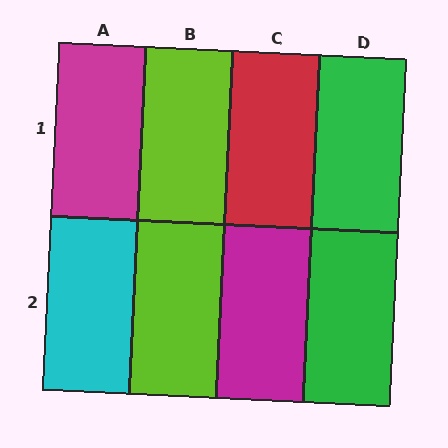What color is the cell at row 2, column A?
Cyan.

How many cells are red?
1 cell is red.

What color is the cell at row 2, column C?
Magenta.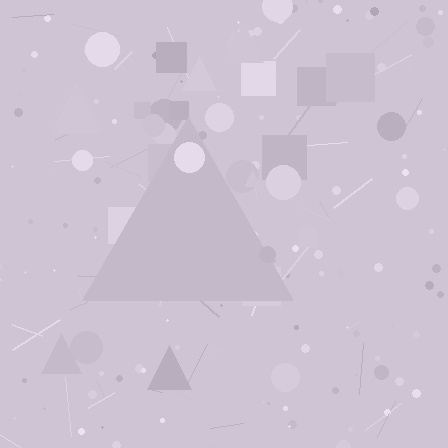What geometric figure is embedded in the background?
A triangle is embedded in the background.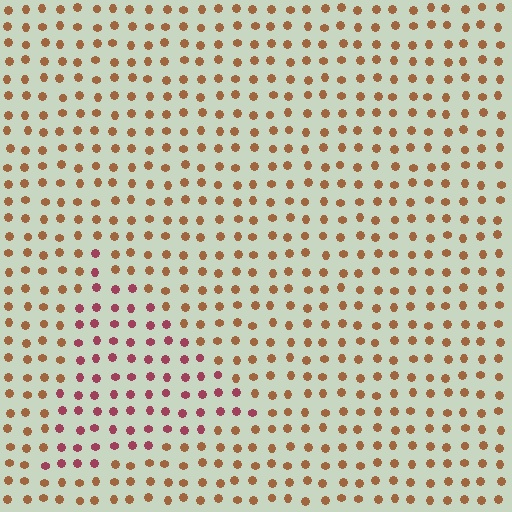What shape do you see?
I see a triangle.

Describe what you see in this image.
The image is filled with small brown elements in a uniform arrangement. A triangle-shaped region is visible where the elements are tinted to a slightly different hue, forming a subtle color boundary.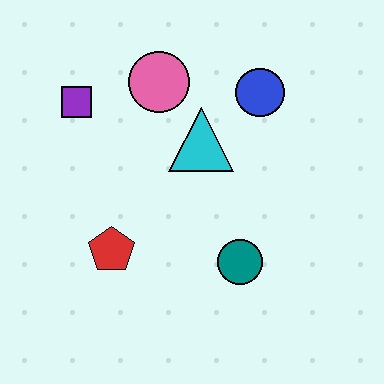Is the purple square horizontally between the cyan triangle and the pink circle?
No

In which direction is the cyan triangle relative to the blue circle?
The cyan triangle is to the left of the blue circle.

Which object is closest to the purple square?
The pink circle is closest to the purple square.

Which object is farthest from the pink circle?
The teal circle is farthest from the pink circle.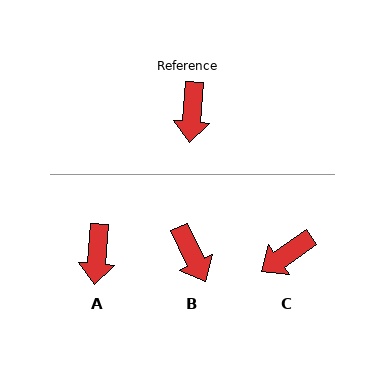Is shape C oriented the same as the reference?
No, it is off by about 51 degrees.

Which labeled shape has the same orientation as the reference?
A.